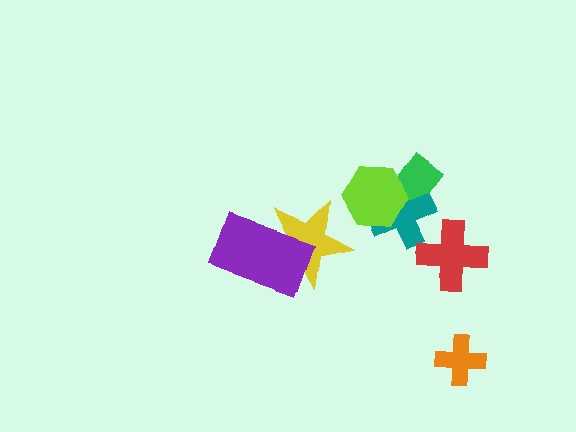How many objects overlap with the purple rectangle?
1 object overlaps with the purple rectangle.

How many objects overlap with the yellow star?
1 object overlaps with the yellow star.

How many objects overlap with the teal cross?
2 objects overlap with the teal cross.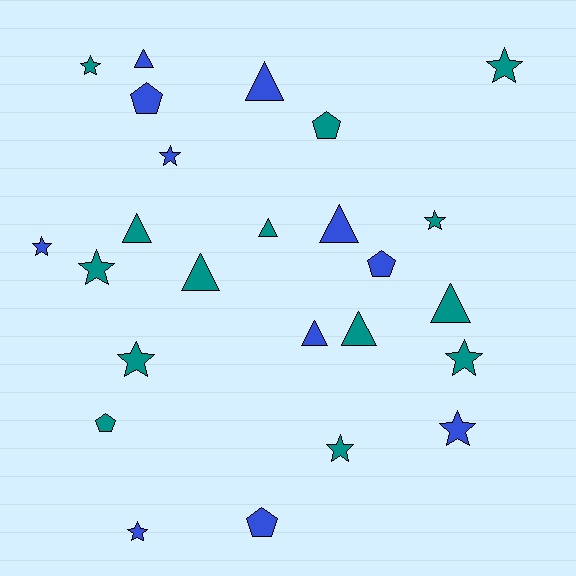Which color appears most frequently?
Teal, with 14 objects.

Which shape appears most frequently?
Star, with 11 objects.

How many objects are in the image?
There are 25 objects.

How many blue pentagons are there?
There are 3 blue pentagons.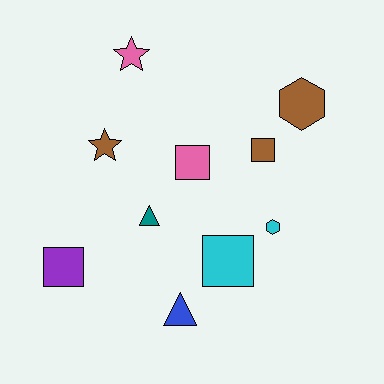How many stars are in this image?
There are 2 stars.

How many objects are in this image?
There are 10 objects.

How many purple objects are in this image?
There is 1 purple object.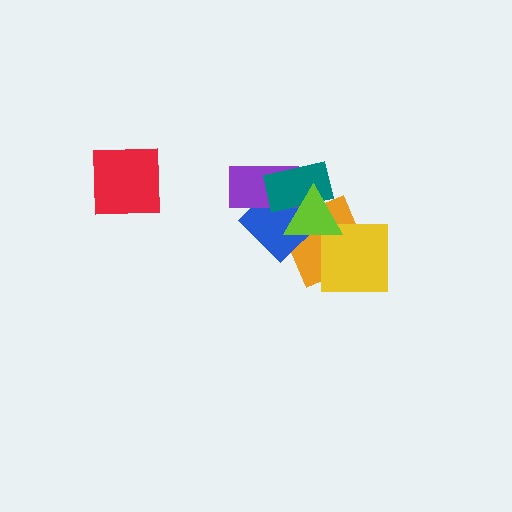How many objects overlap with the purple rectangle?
3 objects overlap with the purple rectangle.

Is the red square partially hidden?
No, no other shape covers it.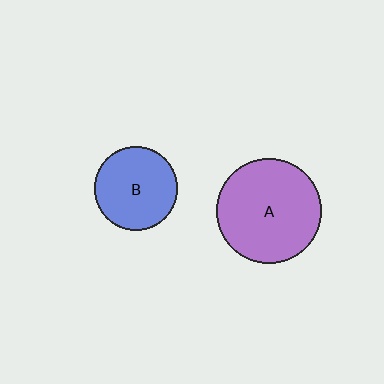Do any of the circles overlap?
No, none of the circles overlap.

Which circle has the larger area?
Circle A (purple).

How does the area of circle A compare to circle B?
Approximately 1.6 times.